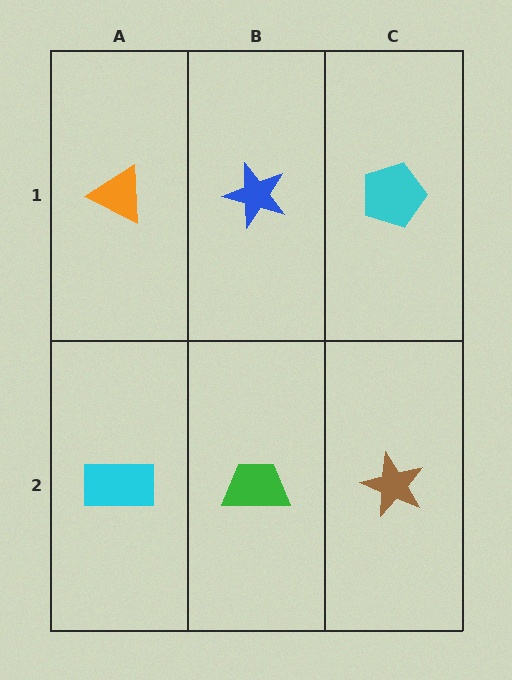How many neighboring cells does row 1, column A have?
2.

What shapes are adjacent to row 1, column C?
A brown star (row 2, column C), a blue star (row 1, column B).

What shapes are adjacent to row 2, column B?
A blue star (row 1, column B), a cyan rectangle (row 2, column A), a brown star (row 2, column C).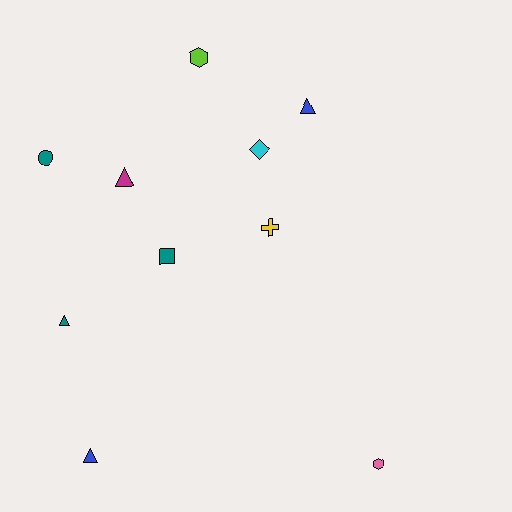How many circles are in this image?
There is 1 circle.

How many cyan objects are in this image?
There is 1 cyan object.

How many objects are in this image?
There are 10 objects.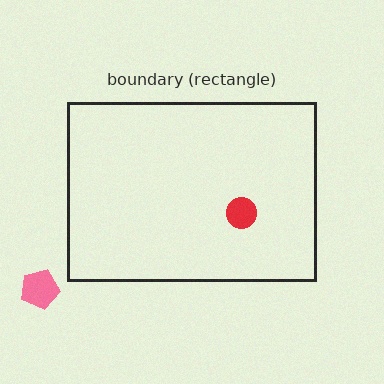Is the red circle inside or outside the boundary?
Inside.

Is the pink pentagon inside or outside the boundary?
Outside.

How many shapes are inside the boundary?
1 inside, 1 outside.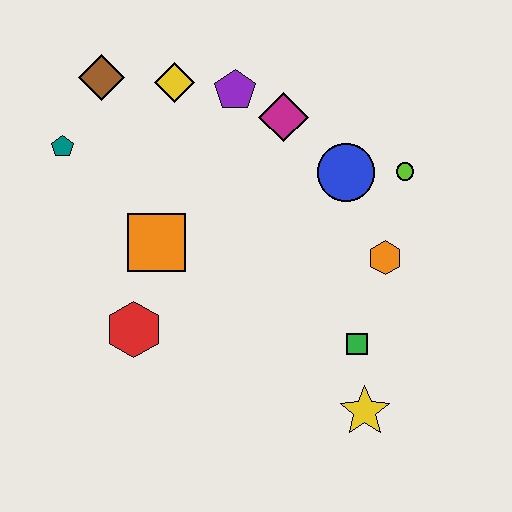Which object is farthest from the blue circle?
The teal pentagon is farthest from the blue circle.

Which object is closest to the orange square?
The red hexagon is closest to the orange square.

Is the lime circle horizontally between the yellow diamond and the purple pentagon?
No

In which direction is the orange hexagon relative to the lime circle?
The orange hexagon is below the lime circle.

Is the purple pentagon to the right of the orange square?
Yes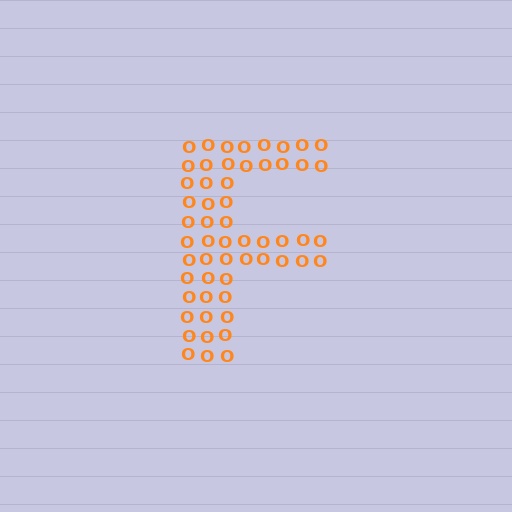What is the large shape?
The large shape is the letter F.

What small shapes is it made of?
It is made of small letter O's.